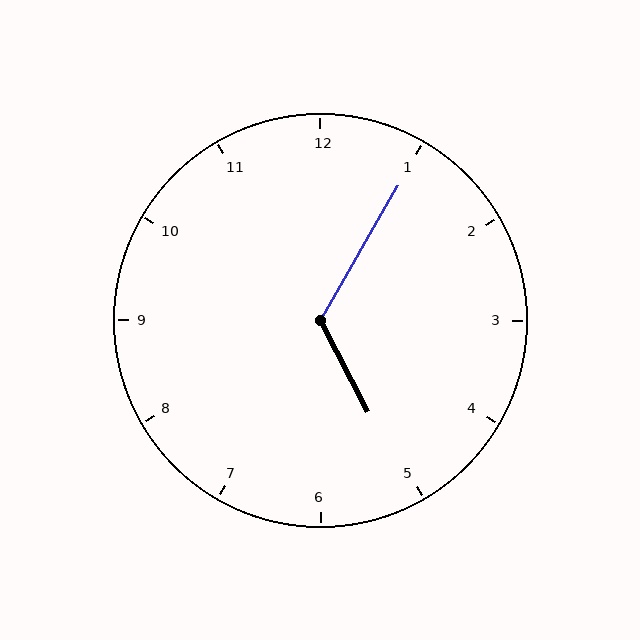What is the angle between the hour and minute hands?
Approximately 122 degrees.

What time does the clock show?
5:05.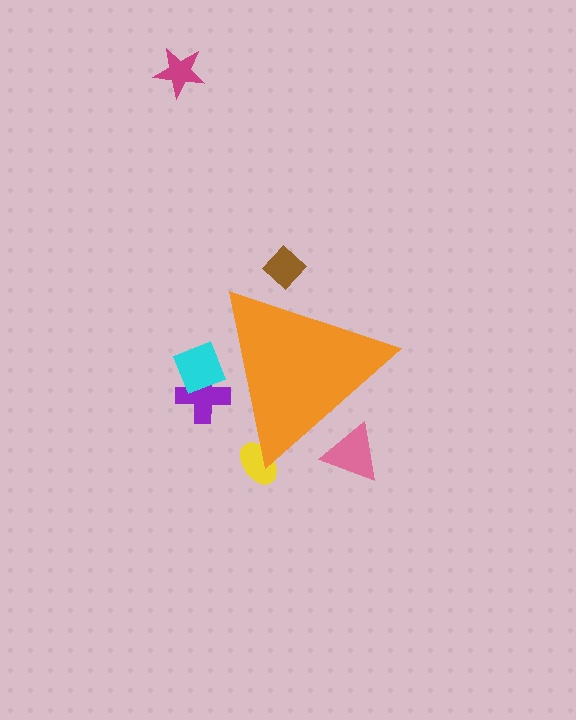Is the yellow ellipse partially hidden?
Yes, the yellow ellipse is partially hidden behind the orange triangle.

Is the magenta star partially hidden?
No, the magenta star is fully visible.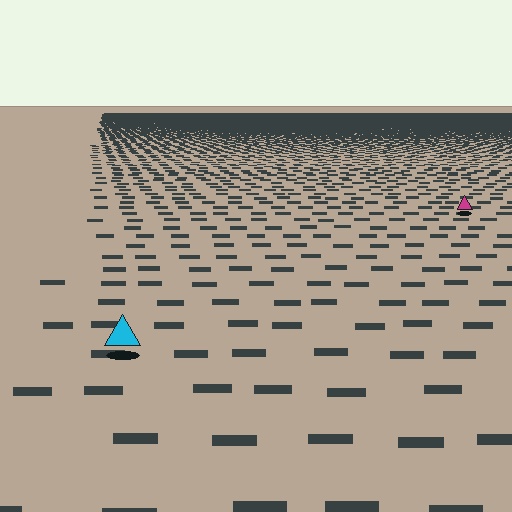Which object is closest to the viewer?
The cyan triangle is closest. The texture marks near it are larger and more spread out.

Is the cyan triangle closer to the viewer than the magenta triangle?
Yes. The cyan triangle is closer — you can tell from the texture gradient: the ground texture is coarser near it.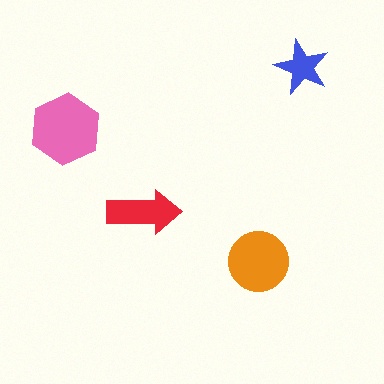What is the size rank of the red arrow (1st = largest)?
3rd.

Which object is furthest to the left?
The pink hexagon is leftmost.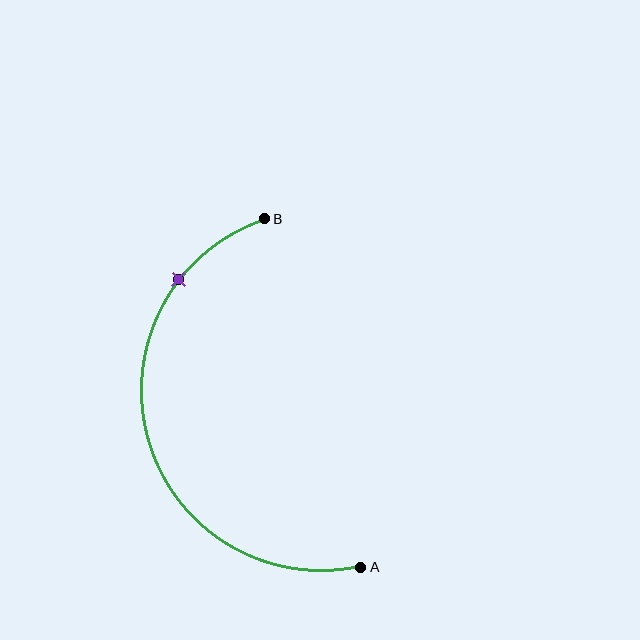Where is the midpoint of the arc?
The arc midpoint is the point on the curve farthest from the straight line joining A and B. It sits to the left of that line.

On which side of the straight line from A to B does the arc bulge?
The arc bulges to the left of the straight line connecting A and B.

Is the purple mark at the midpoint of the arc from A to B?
No. The purple mark lies on the arc but is closer to endpoint B. The arc midpoint would be at the point on the curve equidistant along the arc from both A and B.